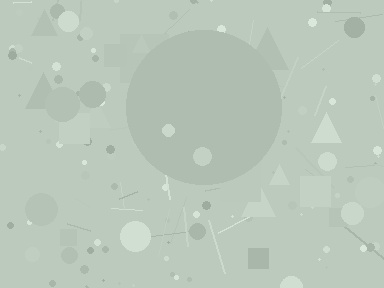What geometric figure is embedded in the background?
A circle is embedded in the background.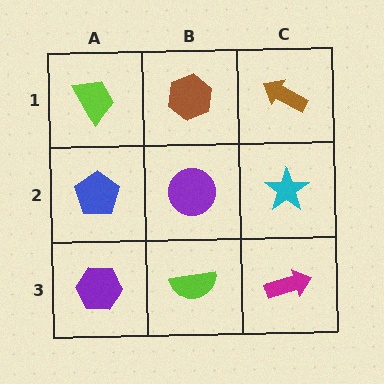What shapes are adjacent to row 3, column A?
A blue pentagon (row 2, column A), a lime semicircle (row 3, column B).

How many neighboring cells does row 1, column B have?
3.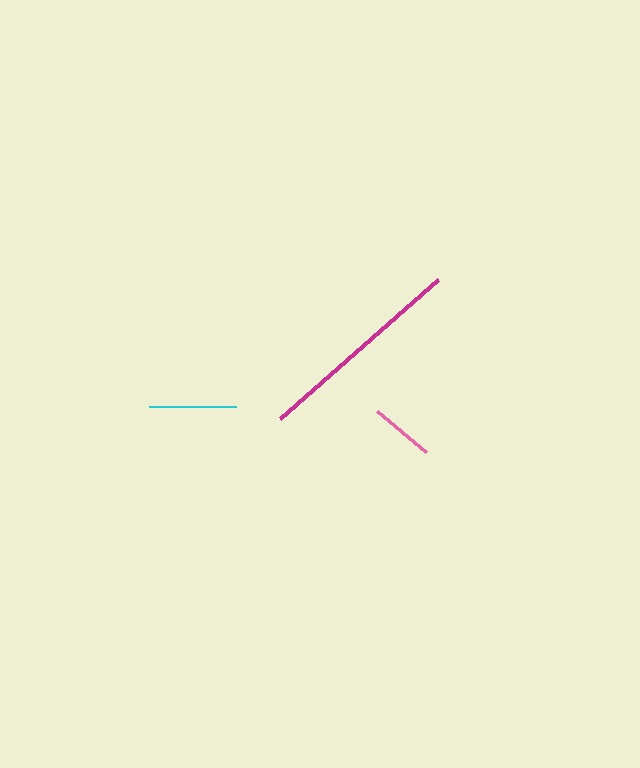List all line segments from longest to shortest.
From longest to shortest: magenta, cyan, pink.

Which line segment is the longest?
The magenta line is the longest at approximately 211 pixels.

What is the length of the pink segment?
The pink segment is approximately 64 pixels long.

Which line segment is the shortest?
The pink line is the shortest at approximately 64 pixels.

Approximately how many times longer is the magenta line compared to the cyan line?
The magenta line is approximately 2.4 times the length of the cyan line.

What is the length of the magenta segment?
The magenta segment is approximately 211 pixels long.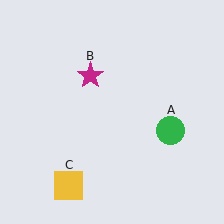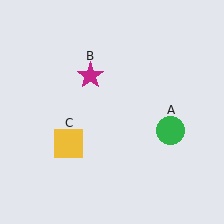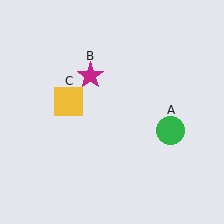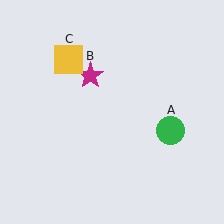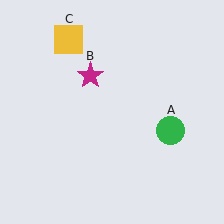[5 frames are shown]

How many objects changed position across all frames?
1 object changed position: yellow square (object C).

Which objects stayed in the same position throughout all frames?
Green circle (object A) and magenta star (object B) remained stationary.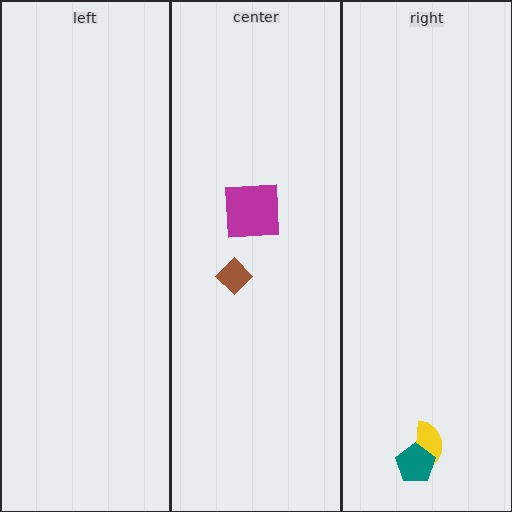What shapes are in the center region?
The brown diamond, the magenta square.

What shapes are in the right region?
The yellow semicircle, the teal pentagon.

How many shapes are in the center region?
2.